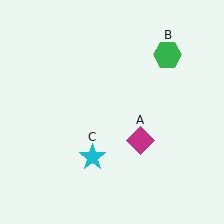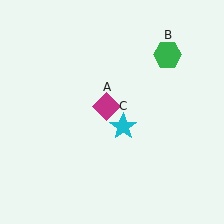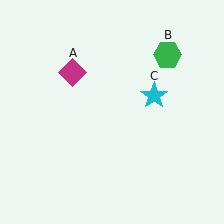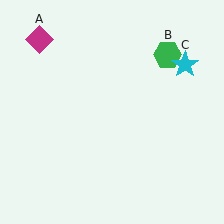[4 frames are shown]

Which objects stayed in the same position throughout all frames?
Green hexagon (object B) remained stationary.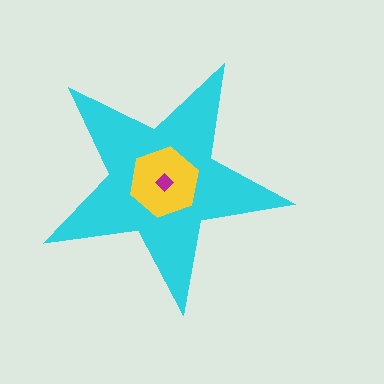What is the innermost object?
The magenta diamond.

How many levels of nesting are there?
3.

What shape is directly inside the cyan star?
The yellow hexagon.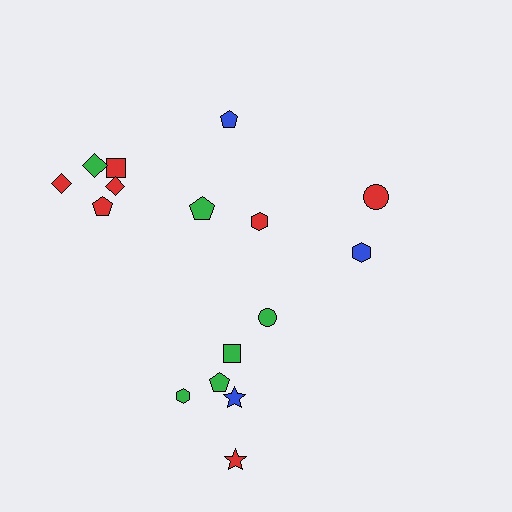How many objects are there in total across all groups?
There are 16 objects.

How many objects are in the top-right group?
There are 3 objects.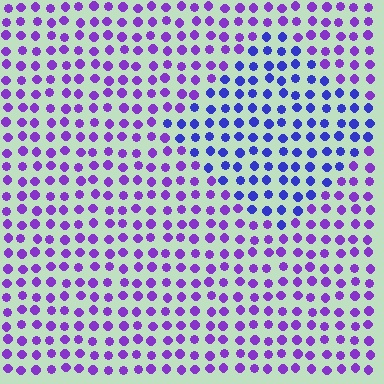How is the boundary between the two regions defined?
The boundary is defined purely by a slight shift in hue (about 36 degrees). Spacing, size, and orientation are identical on both sides.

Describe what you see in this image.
The image is filled with small purple elements in a uniform arrangement. A diamond-shaped region is visible where the elements are tinted to a slightly different hue, forming a subtle color boundary.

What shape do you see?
I see a diamond.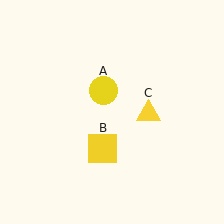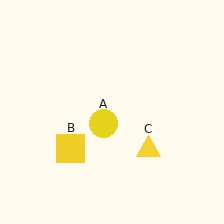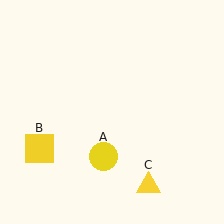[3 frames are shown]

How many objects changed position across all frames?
3 objects changed position: yellow circle (object A), yellow square (object B), yellow triangle (object C).